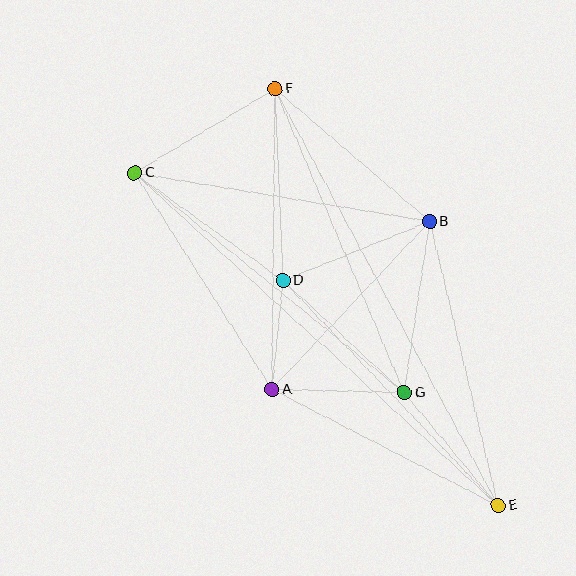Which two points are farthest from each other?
Points C and E are farthest from each other.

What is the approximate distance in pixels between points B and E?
The distance between B and E is approximately 292 pixels.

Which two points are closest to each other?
Points A and D are closest to each other.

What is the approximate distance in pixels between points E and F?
The distance between E and F is approximately 473 pixels.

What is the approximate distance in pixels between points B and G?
The distance between B and G is approximately 173 pixels.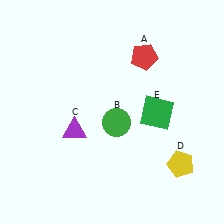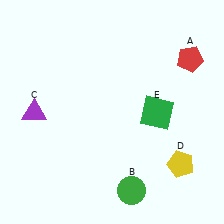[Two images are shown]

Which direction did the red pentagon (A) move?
The red pentagon (A) moved right.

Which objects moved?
The objects that moved are: the red pentagon (A), the green circle (B), the purple triangle (C).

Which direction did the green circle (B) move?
The green circle (B) moved down.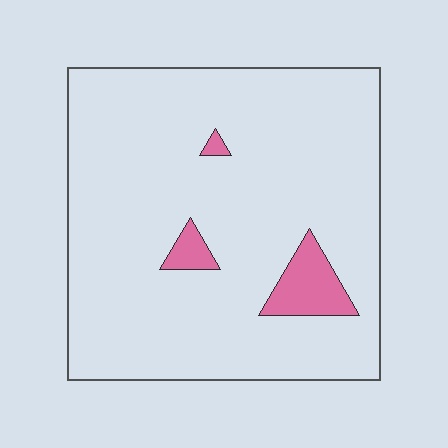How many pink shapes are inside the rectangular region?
3.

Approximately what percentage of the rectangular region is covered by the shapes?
Approximately 5%.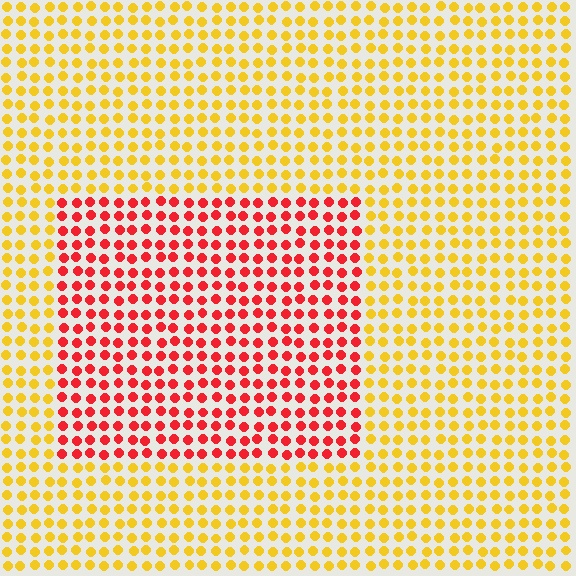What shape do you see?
I see a rectangle.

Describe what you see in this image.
The image is filled with small yellow elements in a uniform arrangement. A rectangle-shaped region is visible where the elements are tinted to a slightly different hue, forming a subtle color boundary.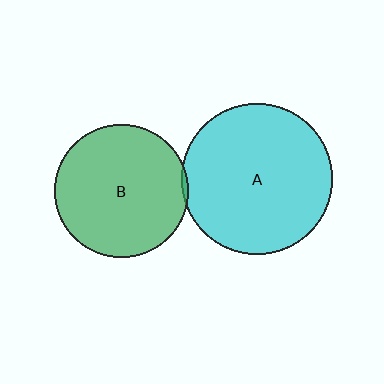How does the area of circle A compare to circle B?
Approximately 1.3 times.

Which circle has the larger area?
Circle A (cyan).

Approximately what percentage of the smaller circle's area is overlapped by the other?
Approximately 5%.